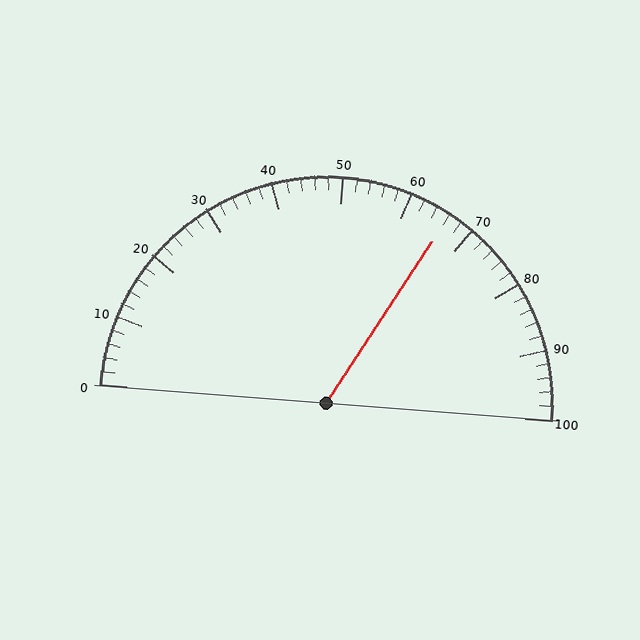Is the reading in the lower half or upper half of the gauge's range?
The reading is in the upper half of the range (0 to 100).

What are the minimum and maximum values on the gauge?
The gauge ranges from 0 to 100.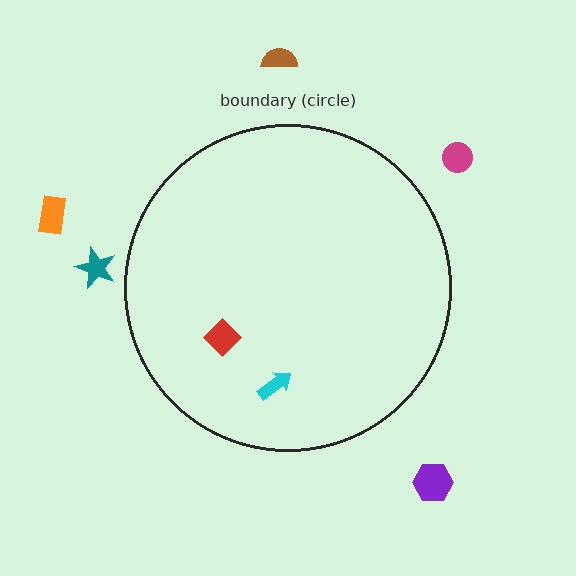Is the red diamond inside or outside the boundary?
Inside.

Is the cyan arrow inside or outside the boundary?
Inside.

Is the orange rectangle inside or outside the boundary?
Outside.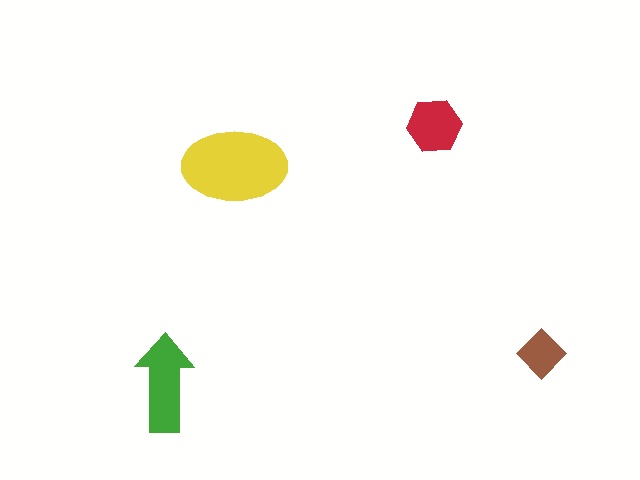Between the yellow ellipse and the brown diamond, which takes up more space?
The yellow ellipse.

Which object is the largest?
The yellow ellipse.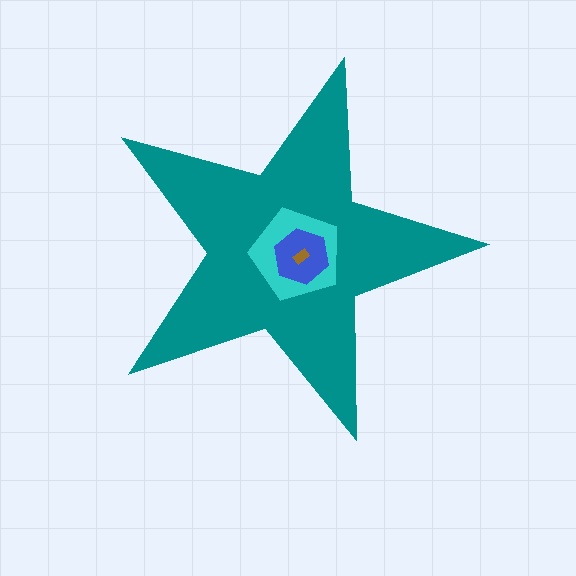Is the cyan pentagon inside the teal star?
Yes.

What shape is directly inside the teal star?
The cyan pentagon.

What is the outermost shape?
The teal star.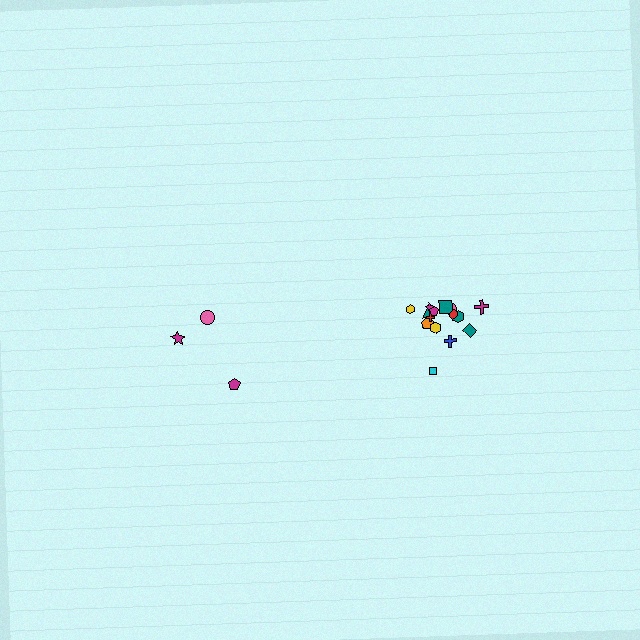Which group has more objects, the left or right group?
The right group.